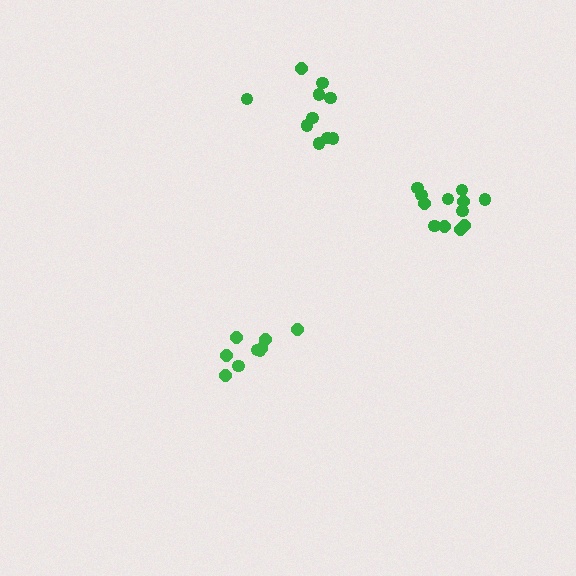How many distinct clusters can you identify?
There are 3 distinct clusters.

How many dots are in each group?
Group 1: 10 dots, Group 2: 9 dots, Group 3: 12 dots (31 total).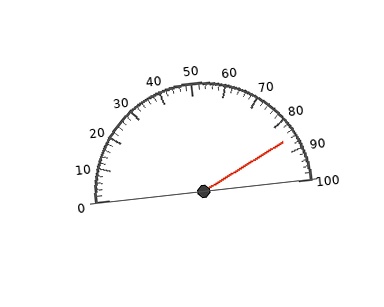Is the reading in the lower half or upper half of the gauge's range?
The reading is in the upper half of the range (0 to 100).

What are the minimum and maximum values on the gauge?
The gauge ranges from 0 to 100.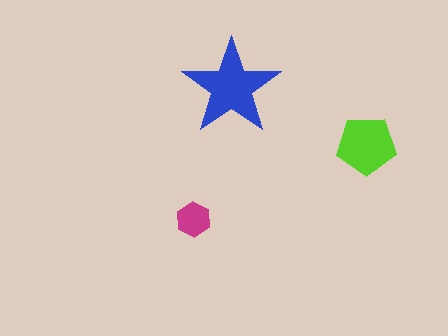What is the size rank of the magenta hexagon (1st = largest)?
3rd.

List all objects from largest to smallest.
The blue star, the lime pentagon, the magenta hexagon.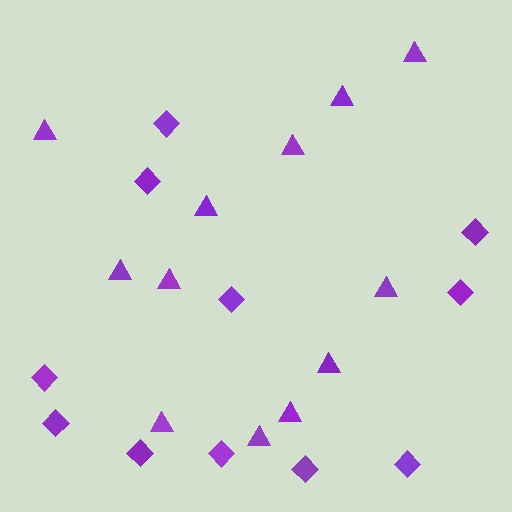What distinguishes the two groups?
There are 2 groups: one group of diamonds (11) and one group of triangles (12).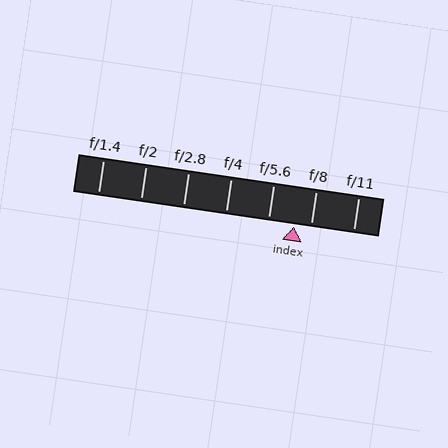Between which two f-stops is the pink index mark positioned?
The index mark is between f/5.6 and f/8.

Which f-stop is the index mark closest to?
The index mark is closest to f/8.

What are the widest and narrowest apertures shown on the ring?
The widest aperture shown is f/1.4 and the narrowest is f/11.